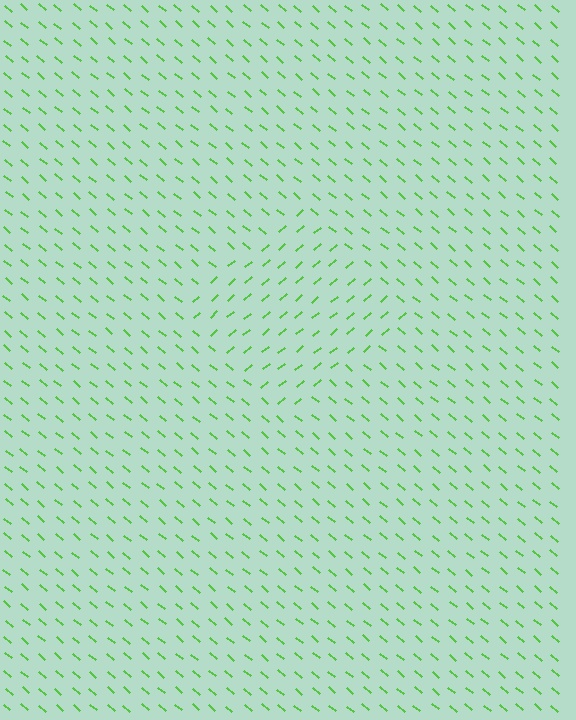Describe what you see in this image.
The image is filled with small lime line segments. A diamond region in the image has lines oriented differently from the surrounding lines, creating a visible texture boundary.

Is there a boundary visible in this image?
Yes, there is a texture boundary formed by a change in line orientation.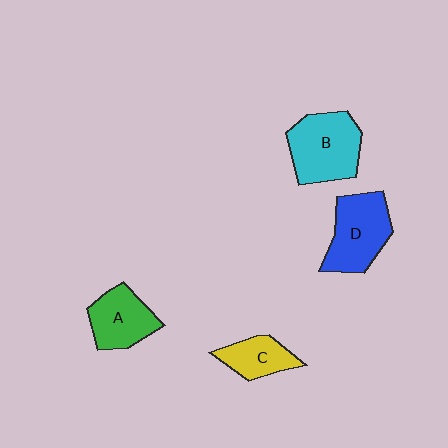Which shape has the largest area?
Shape B (cyan).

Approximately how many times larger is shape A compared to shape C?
Approximately 1.3 times.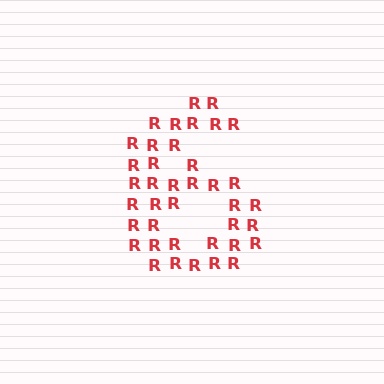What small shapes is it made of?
It is made of small letter R's.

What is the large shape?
The large shape is the digit 6.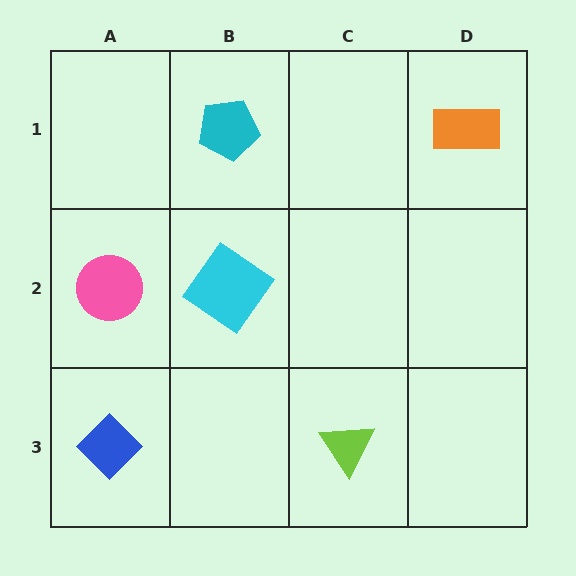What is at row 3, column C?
A lime triangle.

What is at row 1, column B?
A cyan pentagon.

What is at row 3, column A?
A blue diamond.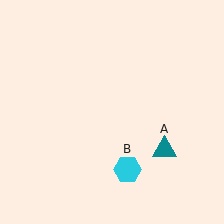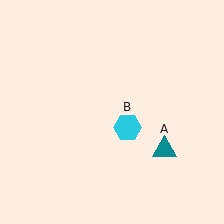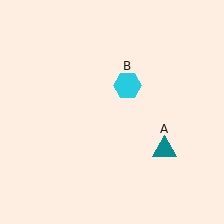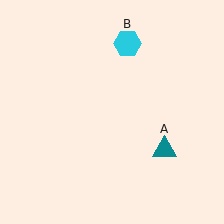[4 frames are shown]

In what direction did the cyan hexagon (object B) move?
The cyan hexagon (object B) moved up.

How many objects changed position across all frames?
1 object changed position: cyan hexagon (object B).